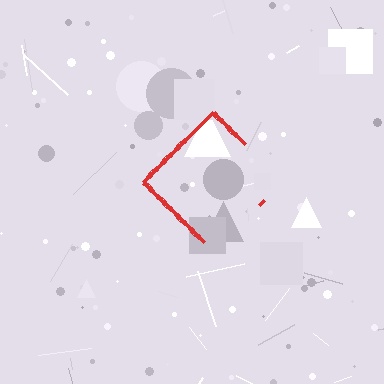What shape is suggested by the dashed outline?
The dashed outline suggests a diamond.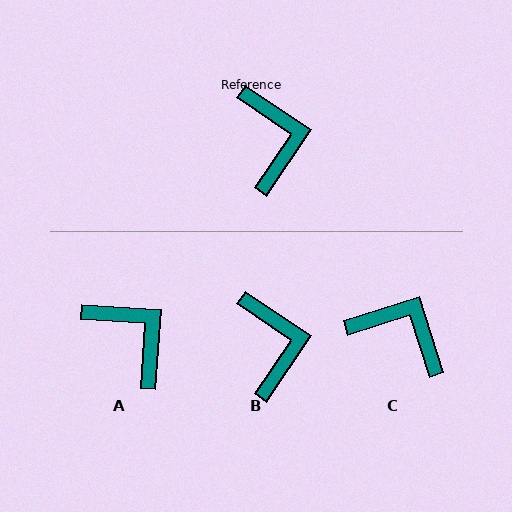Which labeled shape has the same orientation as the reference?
B.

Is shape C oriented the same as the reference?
No, it is off by about 52 degrees.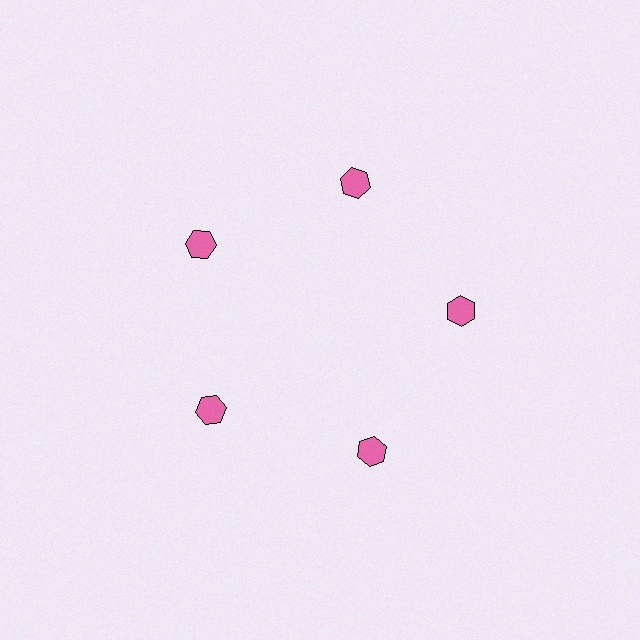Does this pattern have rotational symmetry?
Yes, this pattern has 5-fold rotational symmetry. It looks the same after rotating 72 degrees around the center.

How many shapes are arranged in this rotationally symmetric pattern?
There are 5 shapes, arranged in 5 groups of 1.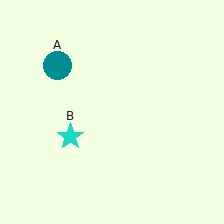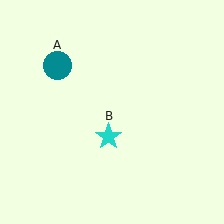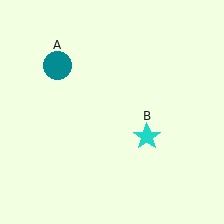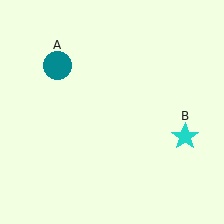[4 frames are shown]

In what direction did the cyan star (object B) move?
The cyan star (object B) moved right.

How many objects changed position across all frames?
1 object changed position: cyan star (object B).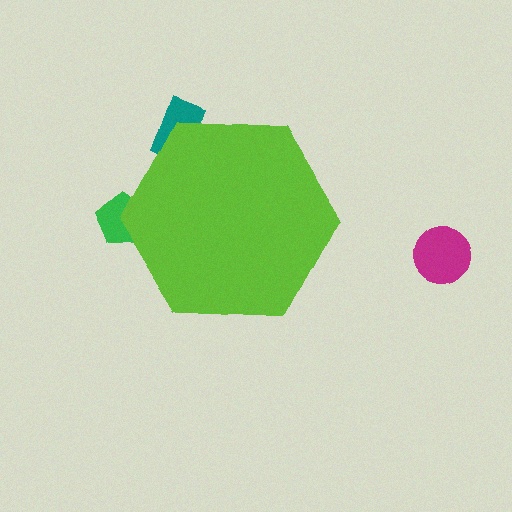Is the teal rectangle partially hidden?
Yes, the teal rectangle is partially hidden behind the lime hexagon.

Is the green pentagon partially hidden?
Yes, the green pentagon is partially hidden behind the lime hexagon.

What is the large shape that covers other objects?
A lime hexagon.